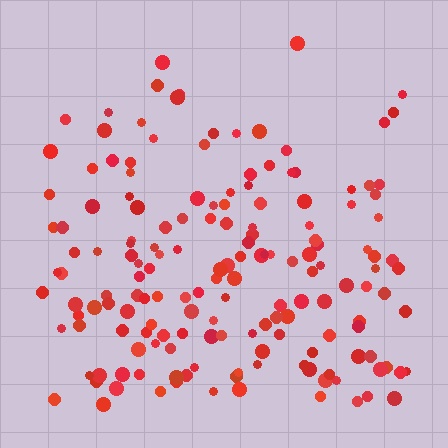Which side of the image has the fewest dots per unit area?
The top.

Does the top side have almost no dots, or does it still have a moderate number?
Still a moderate number, just noticeably fewer than the bottom.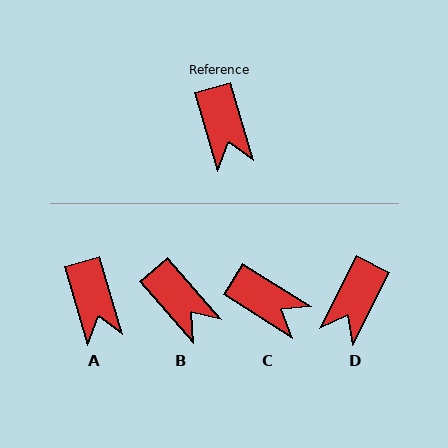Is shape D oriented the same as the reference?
No, it is off by about 43 degrees.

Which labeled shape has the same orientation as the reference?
A.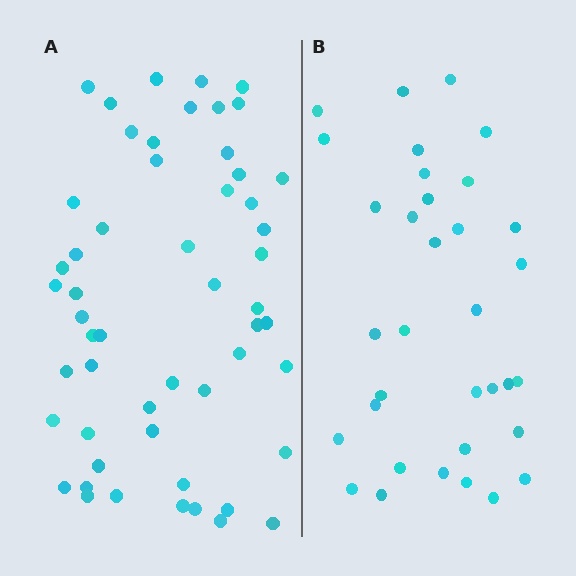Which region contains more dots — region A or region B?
Region A (the left region) has more dots.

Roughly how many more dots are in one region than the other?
Region A has approximately 20 more dots than region B.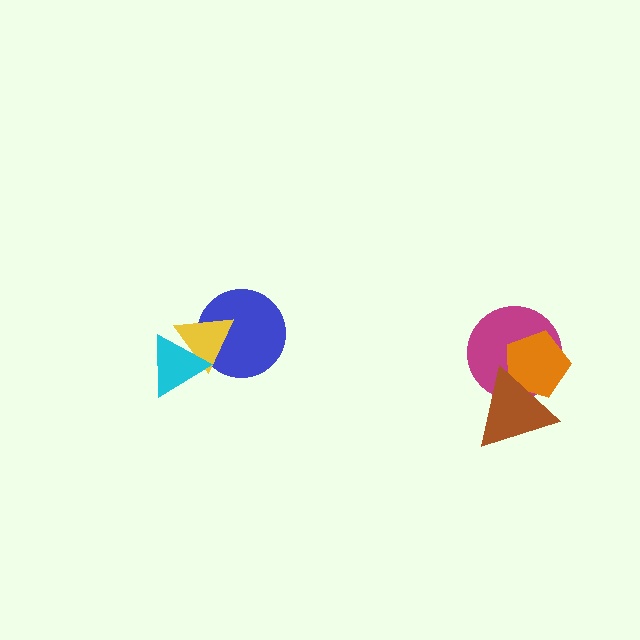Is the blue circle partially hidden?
Yes, it is partially covered by another shape.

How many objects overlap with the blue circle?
1 object overlaps with the blue circle.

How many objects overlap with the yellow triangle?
2 objects overlap with the yellow triangle.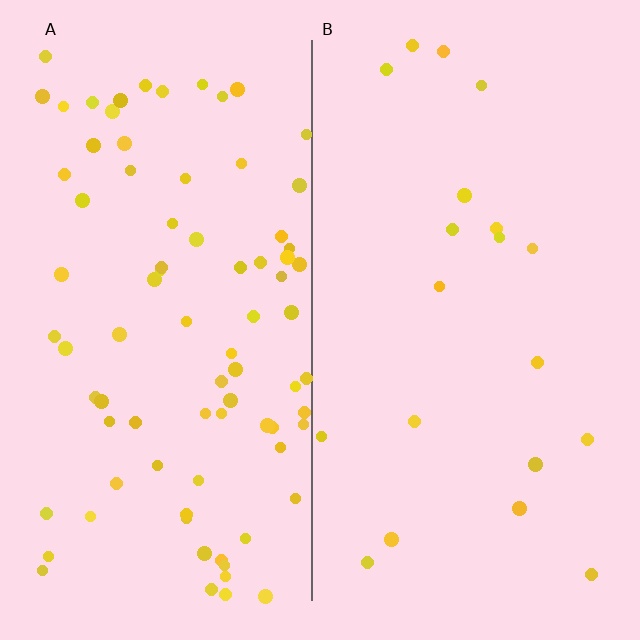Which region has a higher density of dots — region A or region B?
A (the left).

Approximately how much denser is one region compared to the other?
Approximately 4.1× — region A over region B.